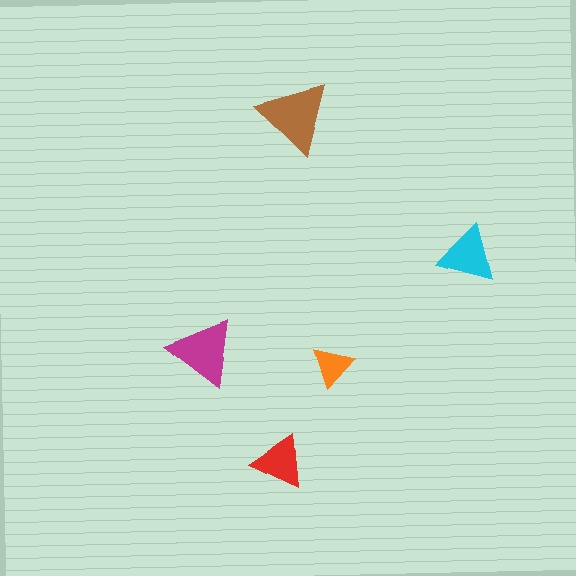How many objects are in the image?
There are 5 objects in the image.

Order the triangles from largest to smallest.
the brown one, the magenta one, the cyan one, the red one, the orange one.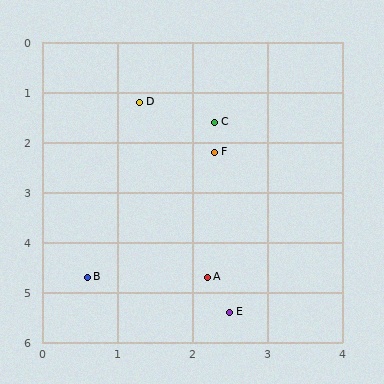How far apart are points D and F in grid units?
Points D and F are about 1.4 grid units apart.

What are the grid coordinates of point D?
Point D is at approximately (1.3, 1.2).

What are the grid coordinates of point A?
Point A is at approximately (2.2, 4.7).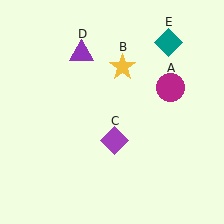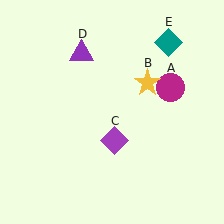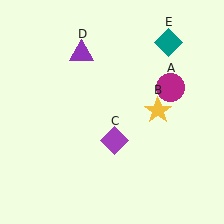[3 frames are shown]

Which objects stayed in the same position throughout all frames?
Magenta circle (object A) and purple diamond (object C) and purple triangle (object D) and teal diamond (object E) remained stationary.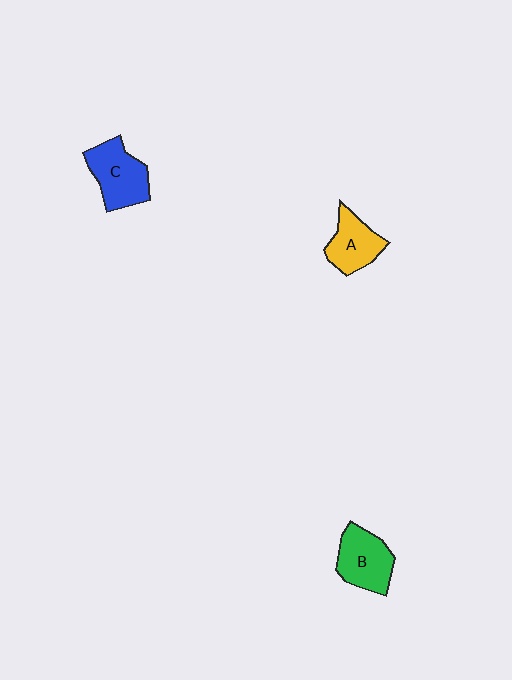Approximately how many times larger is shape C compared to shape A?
Approximately 1.3 times.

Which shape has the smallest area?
Shape A (yellow).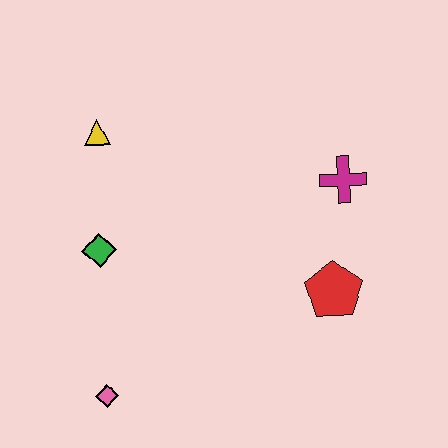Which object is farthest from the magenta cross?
The pink diamond is farthest from the magenta cross.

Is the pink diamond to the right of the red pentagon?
No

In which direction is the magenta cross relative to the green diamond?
The magenta cross is to the right of the green diamond.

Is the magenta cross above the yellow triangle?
No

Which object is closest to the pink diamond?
The green diamond is closest to the pink diamond.